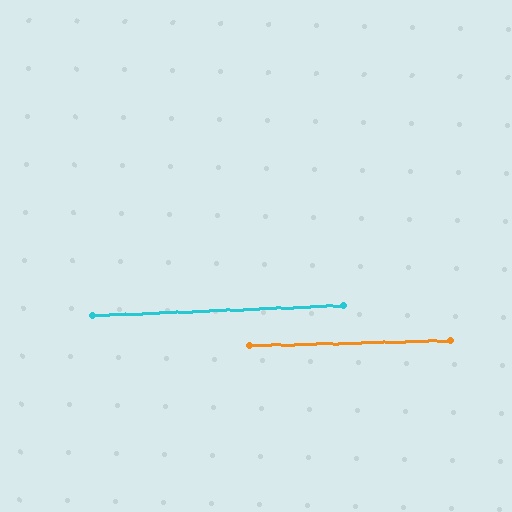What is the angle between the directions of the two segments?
Approximately 1 degree.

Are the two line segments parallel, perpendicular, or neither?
Parallel — their directions differ by only 0.8°.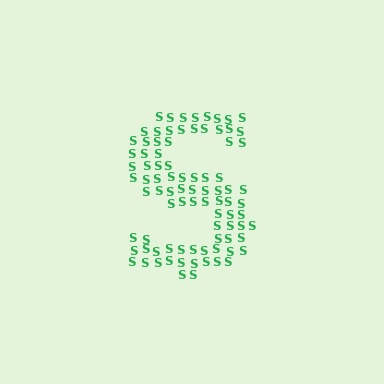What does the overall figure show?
The overall figure shows the letter S.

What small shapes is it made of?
It is made of small letter S's.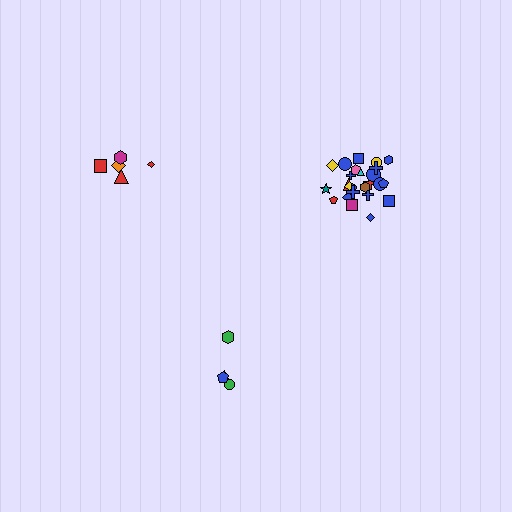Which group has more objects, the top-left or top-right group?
The top-right group.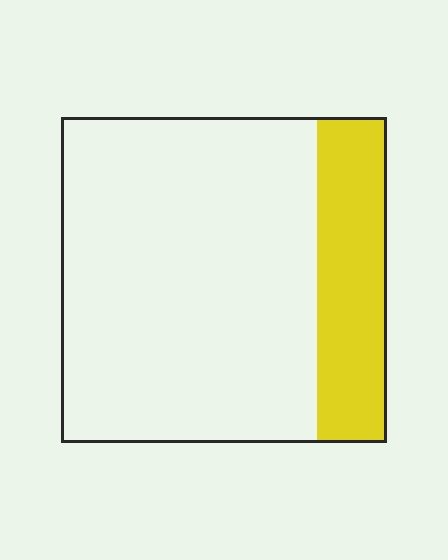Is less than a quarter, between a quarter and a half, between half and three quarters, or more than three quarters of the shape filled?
Less than a quarter.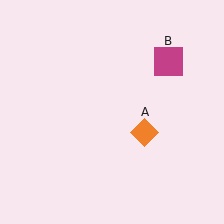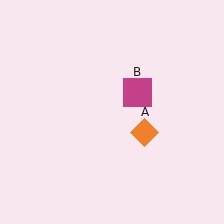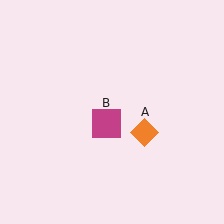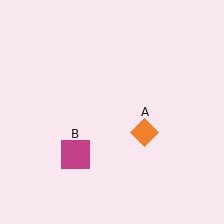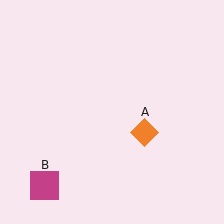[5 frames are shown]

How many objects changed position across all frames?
1 object changed position: magenta square (object B).